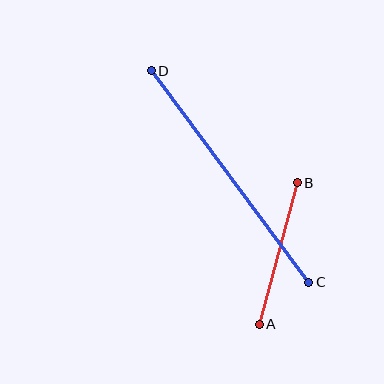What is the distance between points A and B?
The distance is approximately 146 pixels.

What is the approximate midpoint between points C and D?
The midpoint is at approximately (230, 176) pixels.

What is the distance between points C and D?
The distance is approximately 264 pixels.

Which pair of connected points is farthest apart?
Points C and D are farthest apart.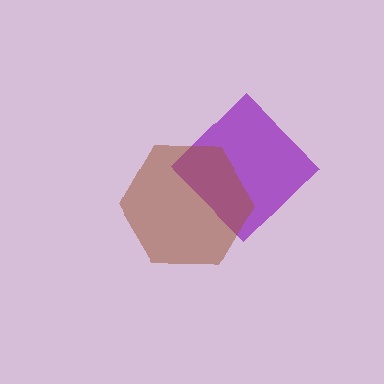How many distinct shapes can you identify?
There are 2 distinct shapes: a purple diamond, a brown hexagon.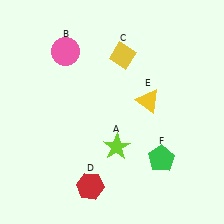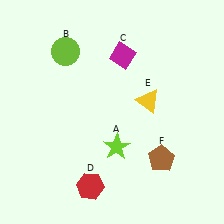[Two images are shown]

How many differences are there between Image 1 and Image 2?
There are 3 differences between the two images.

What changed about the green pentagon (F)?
In Image 1, F is green. In Image 2, it changed to brown.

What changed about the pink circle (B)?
In Image 1, B is pink. In Image 2, it changed to lime.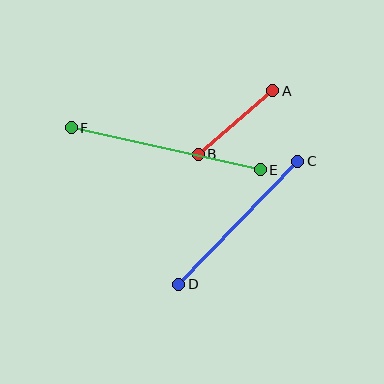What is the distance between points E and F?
The distance is approximately 194 pixels.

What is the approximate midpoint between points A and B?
The midpoint is at approximately (236, 123) pixels.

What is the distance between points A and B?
The distance is approximately 98 pixels.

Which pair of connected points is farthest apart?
Points E and F are farthest apart.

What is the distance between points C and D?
The distance is approximately 171 pixels.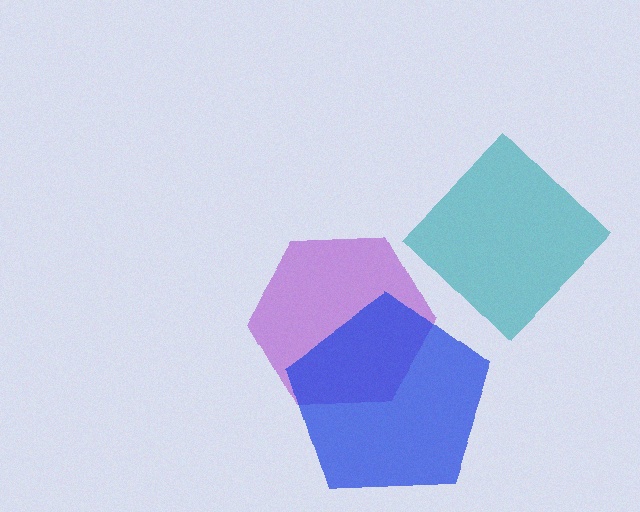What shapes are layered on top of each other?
The layered shapes are: a purple hexagon, a blue pentagon, a teal diamond.